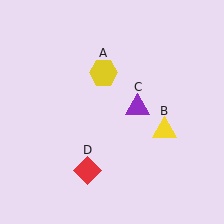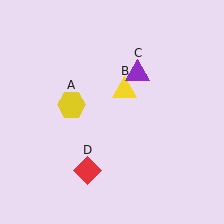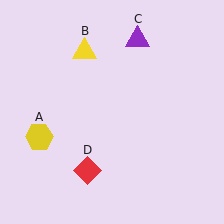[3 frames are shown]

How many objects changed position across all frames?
3 objects changed position: yellow hexagon (object A), yellow triangle (object B), purple triangle (object C).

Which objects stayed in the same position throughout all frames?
Red diamond (object D) remained stationary.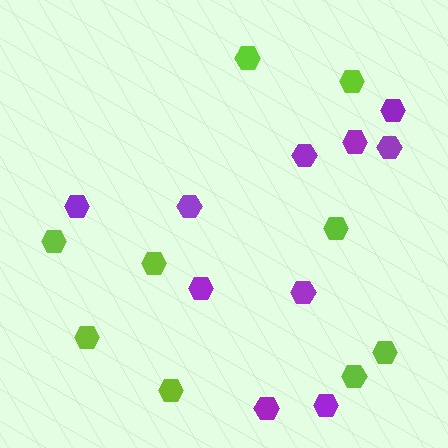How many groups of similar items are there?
There are 2 groups: one group of lime hexagons (9) and one group of purple hexagons (10).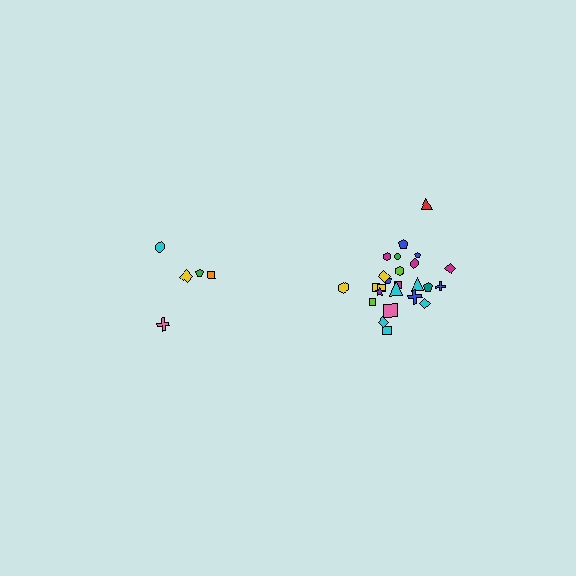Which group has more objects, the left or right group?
The right group.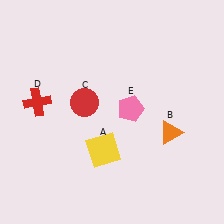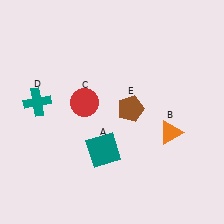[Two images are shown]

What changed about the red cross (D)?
In Image 1, D is red. In Image 2, it changed to teal.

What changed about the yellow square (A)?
In Image 1, A is yellow. In Image 2, it changed to teal.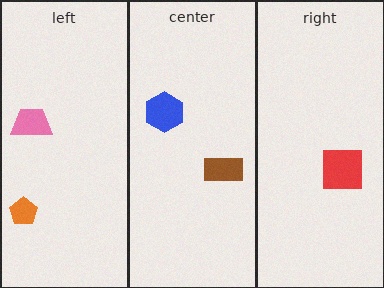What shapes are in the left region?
The pink trapezoid, the orange pentagon.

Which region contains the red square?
The right region.